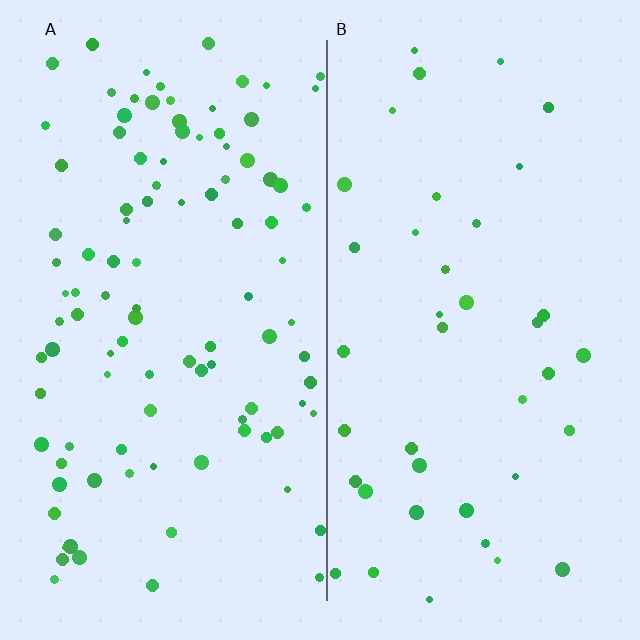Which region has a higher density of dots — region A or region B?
A (the left).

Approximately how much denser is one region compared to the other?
Approximately 2.6× — region A over region B.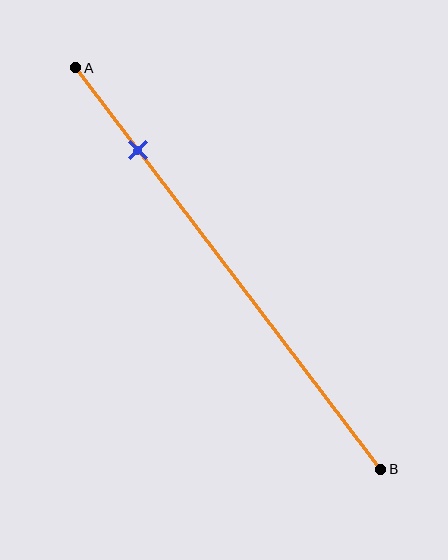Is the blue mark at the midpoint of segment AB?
No, the mark is at about 20% from A, not at the 50% midpoint.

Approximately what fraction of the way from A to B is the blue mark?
The blue mark is approximately 20% of the way from A to B.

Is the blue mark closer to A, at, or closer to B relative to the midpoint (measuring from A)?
The blue mark is closer to point A than the midpoint of segment AB.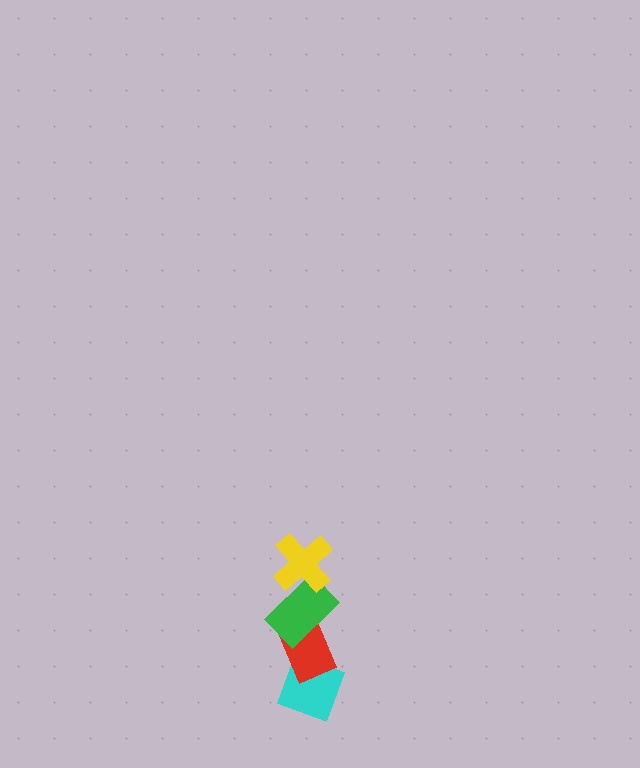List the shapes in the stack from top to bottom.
From top to bottom: the yellow cross, the green rectangle, the red rectangle, the cyan diamond.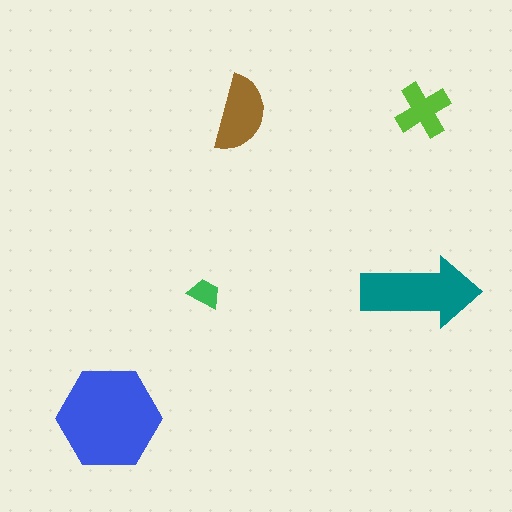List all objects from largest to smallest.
The blue hexagon, the teal arrow, the brown semicircle, the lime cross, the green trapezoid.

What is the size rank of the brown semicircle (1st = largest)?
3rd.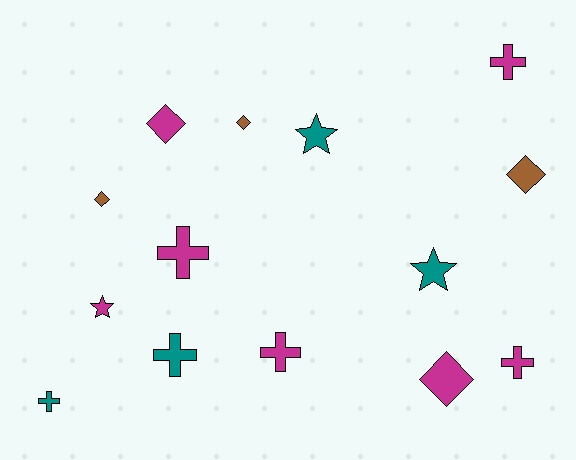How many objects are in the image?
There are 14 objects.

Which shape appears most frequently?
Cross, with 6 objects.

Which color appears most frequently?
Magenta, with 7 objects.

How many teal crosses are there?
There are 2 teal crosses.